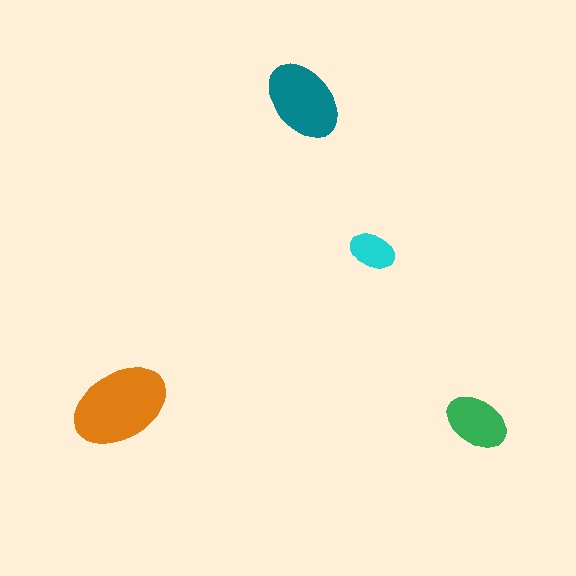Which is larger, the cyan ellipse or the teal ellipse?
The teal one.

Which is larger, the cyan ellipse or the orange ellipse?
The orange one.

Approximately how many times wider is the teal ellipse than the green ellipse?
About 1.5 times wider.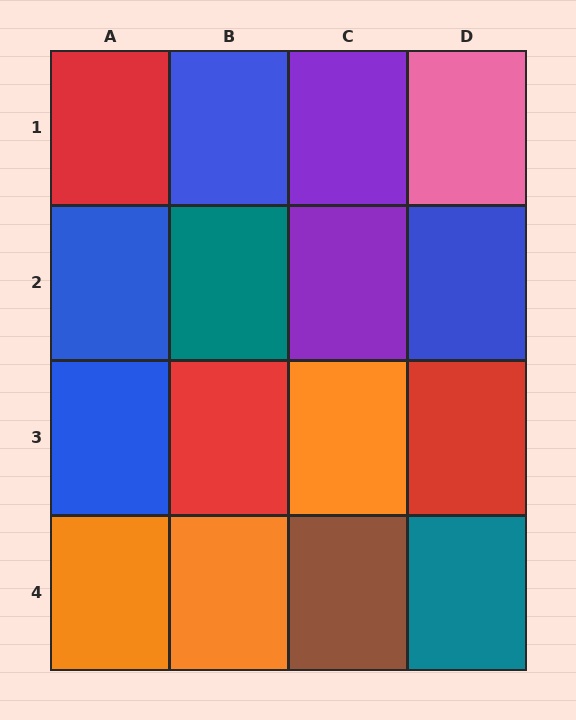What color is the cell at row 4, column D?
Teal.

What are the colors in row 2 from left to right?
Blue, teal, purple, blue.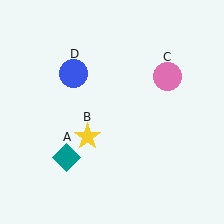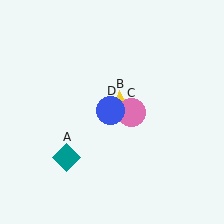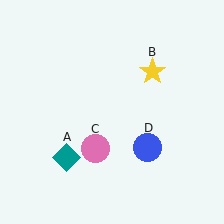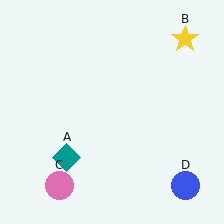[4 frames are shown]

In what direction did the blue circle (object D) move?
The blue circle (object D) moved down and to the right.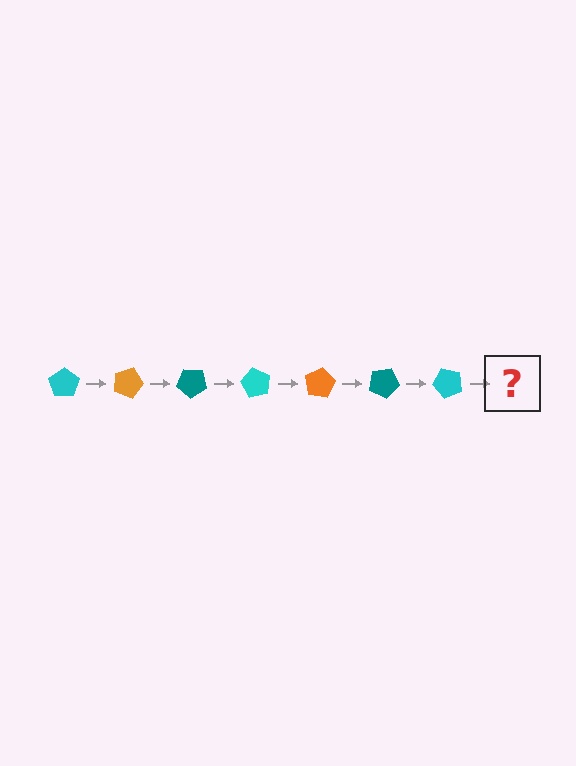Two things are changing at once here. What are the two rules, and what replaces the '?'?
The two rules are that it rotates 20 degrees each step and the color cycles through cyan, orange, and teal. The '?' should be an orange pentagon, rotated 140 degrees from the start.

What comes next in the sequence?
The next element should be an orange pentagon, rotated 140 degrees from the start.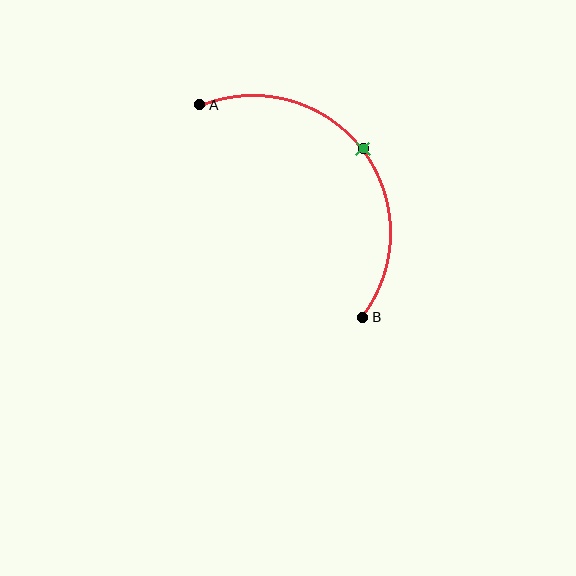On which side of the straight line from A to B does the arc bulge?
The arc bulges above and to the right of the straight line connecting A and B.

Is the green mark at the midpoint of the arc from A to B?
Yes. The green mark lies on the arc at equal arc-length from both A and B — it is the arc midpoint.